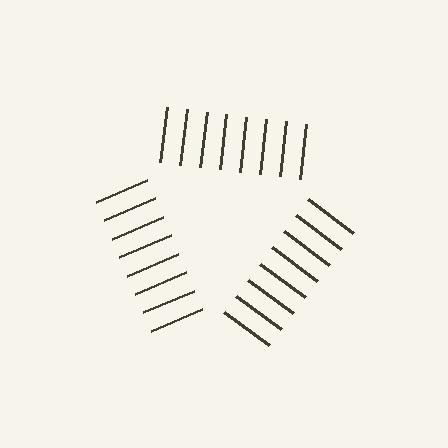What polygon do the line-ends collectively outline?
An illusory triangle — the line segments terminate on its edges but no continuous stroke is drawn.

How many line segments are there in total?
24 — 8 along each of the 3 edges.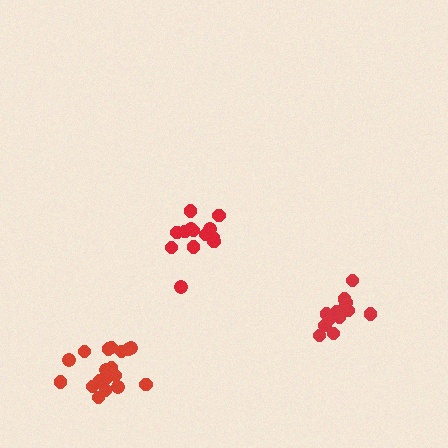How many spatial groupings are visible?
There are 3 spatial groupings.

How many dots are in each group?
Group 1: 13 dots, Group 2: 18 dots, Group 3: 12 dots (43 total).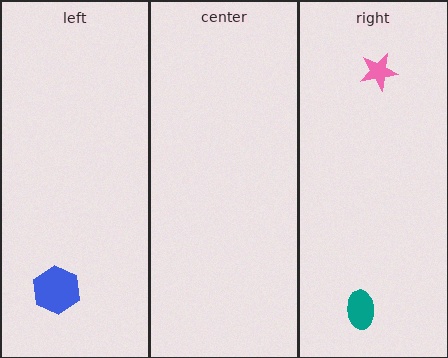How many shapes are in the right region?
2.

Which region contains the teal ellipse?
The right region.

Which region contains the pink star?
The right region.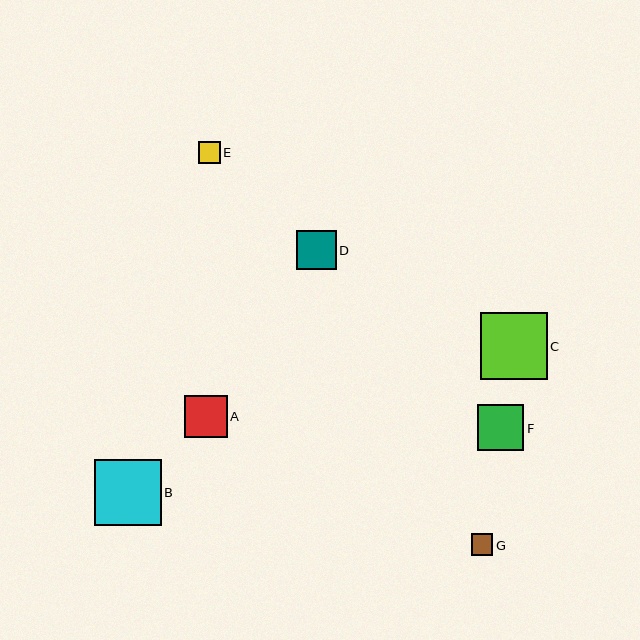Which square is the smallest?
Square E is the smallest with a size of approximately 22 pixels.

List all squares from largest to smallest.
From largest to smallest: C, B, F, A, D, G, E.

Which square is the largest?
Square C is the largest with a size of approximately 67 pixels.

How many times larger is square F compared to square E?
Square F is approximately 2.1 times the size of square E.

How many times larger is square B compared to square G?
Square B is approximately 3.0 times the size of square G.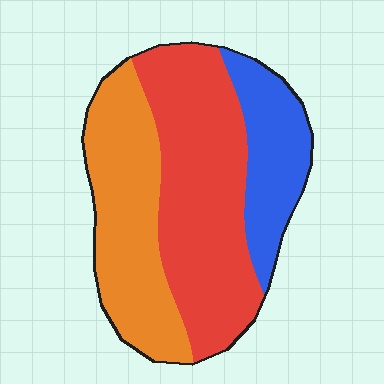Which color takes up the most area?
Red, at roughly 45%.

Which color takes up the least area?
Blue, at roughly 20%.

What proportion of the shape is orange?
Orange takes up about one third (1/3) of the shape.